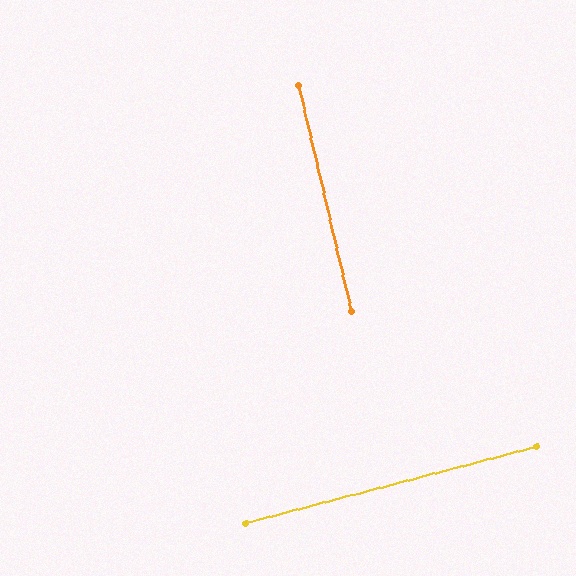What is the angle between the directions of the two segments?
Approximately 88 degrees.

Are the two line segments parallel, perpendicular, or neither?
Perpendicular — they meet at approximately 88°.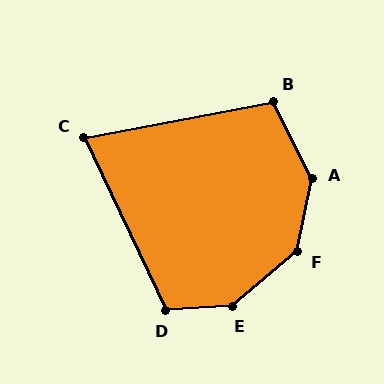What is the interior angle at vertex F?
Approximately 141 degrees (obtuse).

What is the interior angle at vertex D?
Approximately 112 degrees (obtuse).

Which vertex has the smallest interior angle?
C, at approximately 75 degrees.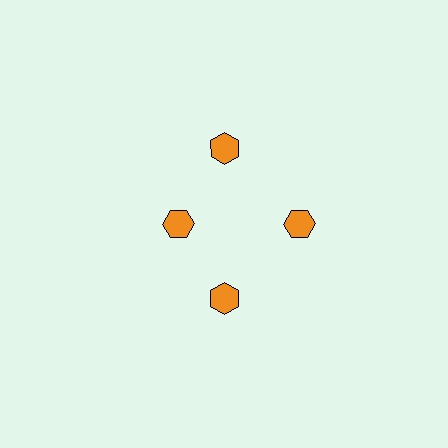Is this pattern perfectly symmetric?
No. The 4 orange hexagons are arranged in a ring, but one element near the 9 o'clock position is pulled inward toward the center, breaking the 4-fold rotational symmetry.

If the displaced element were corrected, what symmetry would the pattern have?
It would have 4-fold rotational symmetry — the pattern would map onto itself every 90 degrees.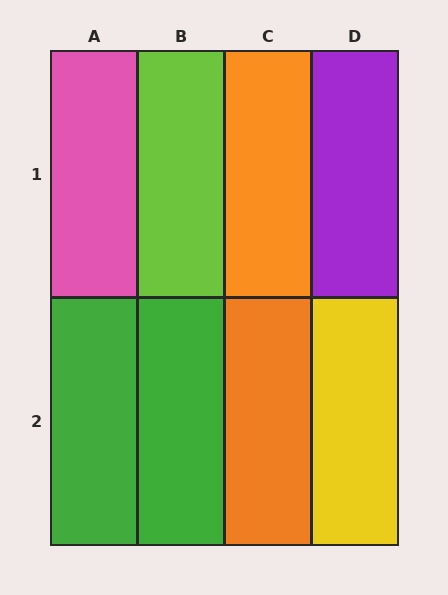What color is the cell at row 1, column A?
Pink.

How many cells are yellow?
1 cell is yellow.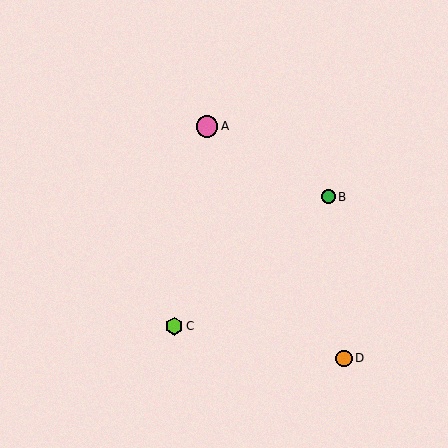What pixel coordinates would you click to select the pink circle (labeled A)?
Click at (207, 126) to select the pink circle A.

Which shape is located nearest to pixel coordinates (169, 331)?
The lime hexagon (labeled C) at (174, 326) is nearest to that location.